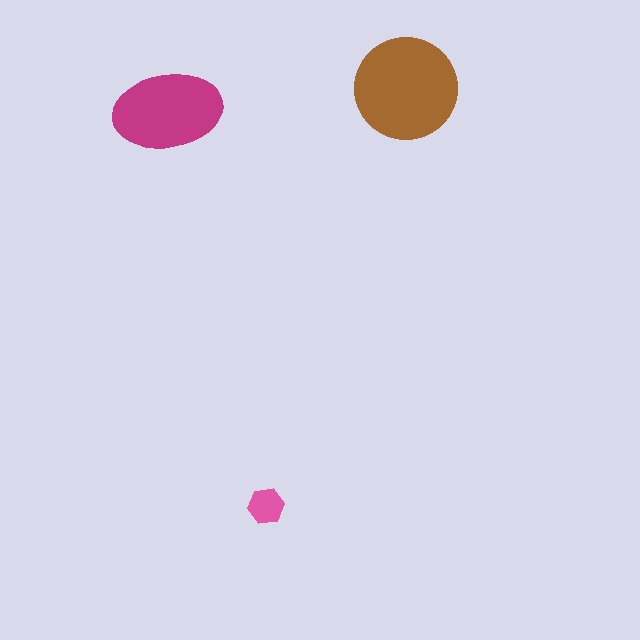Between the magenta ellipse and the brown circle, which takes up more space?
The brown circle.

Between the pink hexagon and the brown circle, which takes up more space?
The brown circle.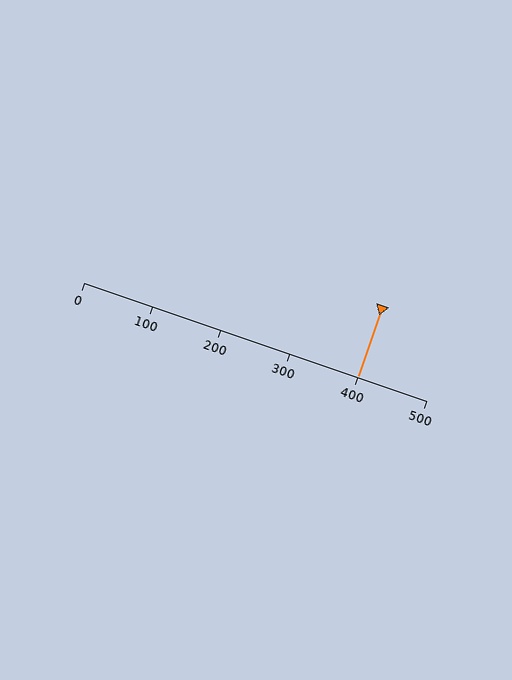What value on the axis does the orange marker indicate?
The marker indicates approximately 400.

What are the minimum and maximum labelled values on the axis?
The axis runs from 0 to 500.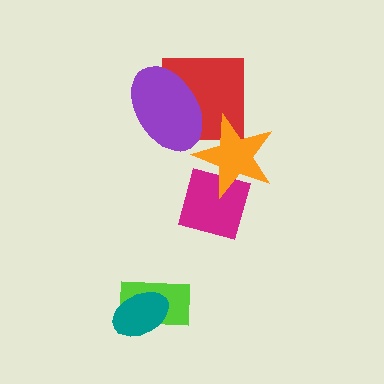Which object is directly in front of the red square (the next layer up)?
The purple ellipse is directly in front of the red square.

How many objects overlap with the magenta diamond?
1 object overlaps with the magenta diamond.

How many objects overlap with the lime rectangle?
1 object overlaps with the lime rectangle.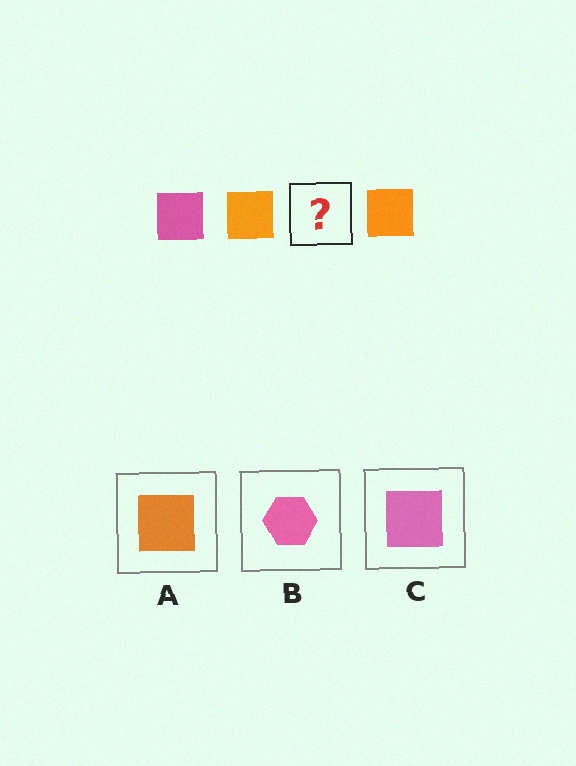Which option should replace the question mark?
Option C.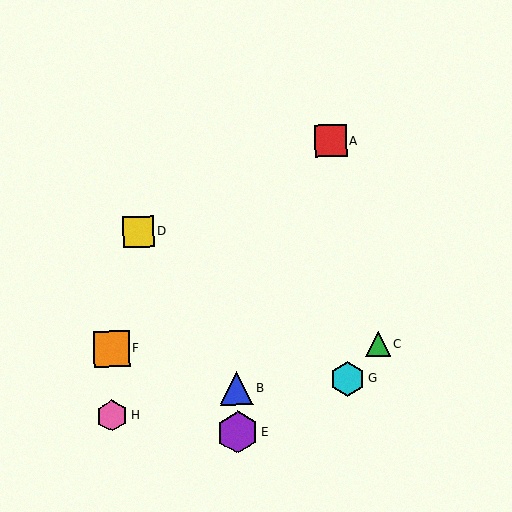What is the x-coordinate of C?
Object C is at x≈378.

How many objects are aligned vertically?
2 objects (B, E) are aligned vertically.